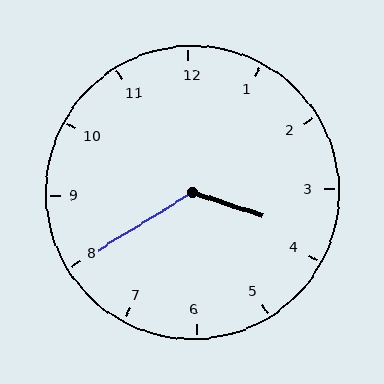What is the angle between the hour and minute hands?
Approximately 130 degrees.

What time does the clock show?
3:40.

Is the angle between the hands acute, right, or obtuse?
It is obtuse.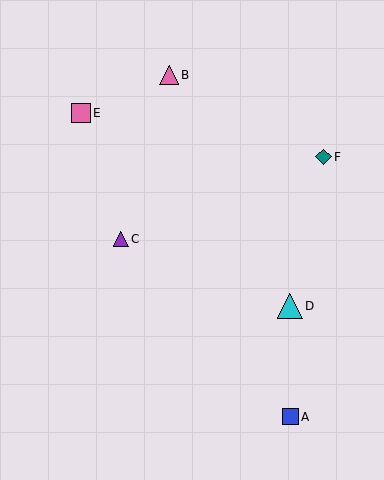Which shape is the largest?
The cyan triangle (labeled D) is the largest.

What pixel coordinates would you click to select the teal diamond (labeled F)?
Click at (323, 157) to select the teal diamond F.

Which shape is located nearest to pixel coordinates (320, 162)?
The teal diamond (labeled F) at (323, 157) is nearest to that location.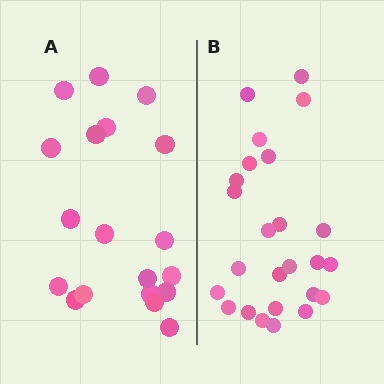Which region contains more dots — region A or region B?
Region B (the right region) has more dots.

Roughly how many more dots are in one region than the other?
Region B has about 6 more dots than region A.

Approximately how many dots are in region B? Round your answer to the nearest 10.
About 20 dots. (The exact count is 25, which rounds to 20.)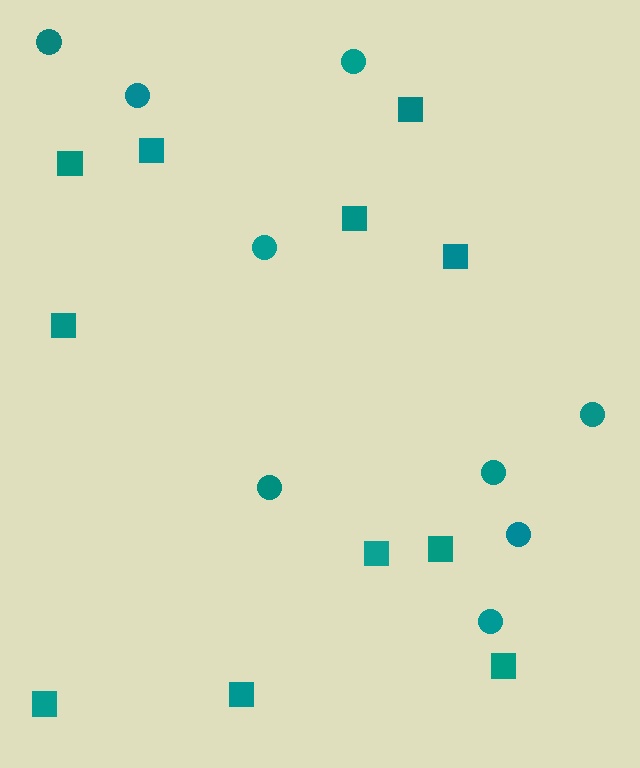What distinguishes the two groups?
There are 2 groups: one group of circles (9) and one group of squares (11).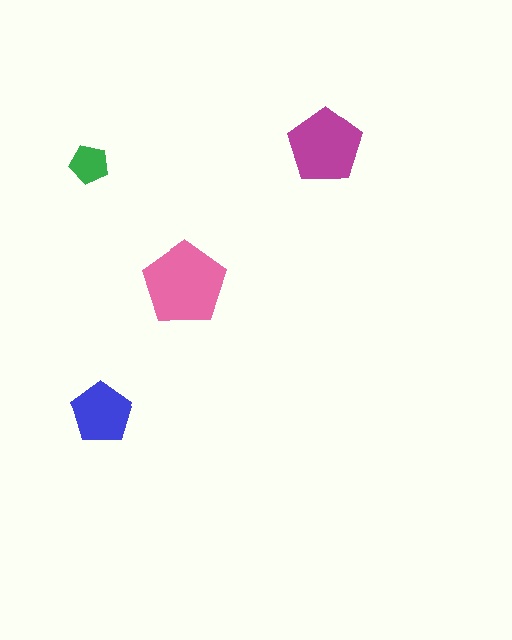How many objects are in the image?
There are 4 objects in the image.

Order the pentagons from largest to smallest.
the pink one, the magenta one, the blue one, the green one.